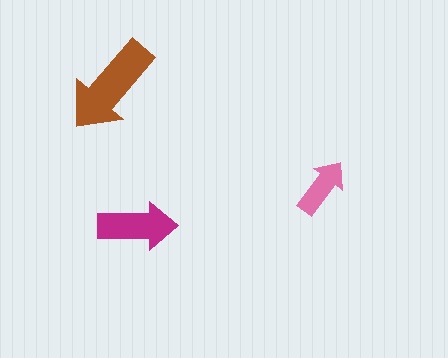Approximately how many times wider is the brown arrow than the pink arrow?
About 1.5 times wider.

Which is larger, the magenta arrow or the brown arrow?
The brown one.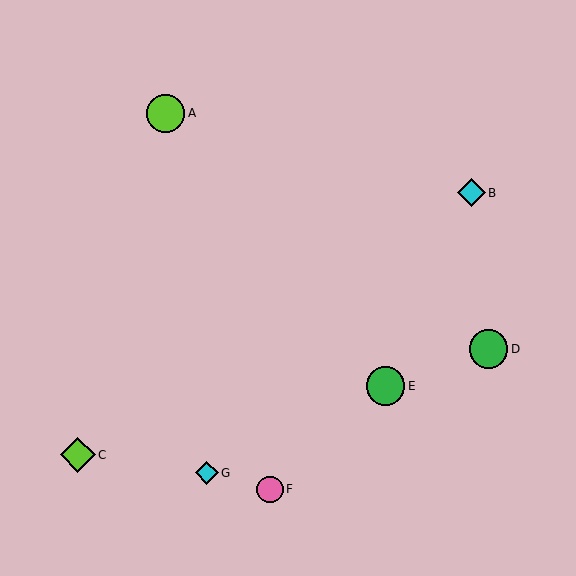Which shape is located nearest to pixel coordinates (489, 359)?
The green circle (labeled D) at (489, 349) is nearest to that location.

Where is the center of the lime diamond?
The center of the lime diamond is at (78, 455).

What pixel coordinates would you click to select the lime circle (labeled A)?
Click at (165, 113) to select the lime circle A.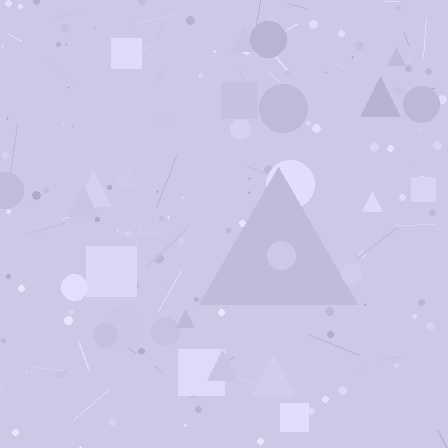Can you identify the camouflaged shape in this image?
The camouflaged shape is a triangle.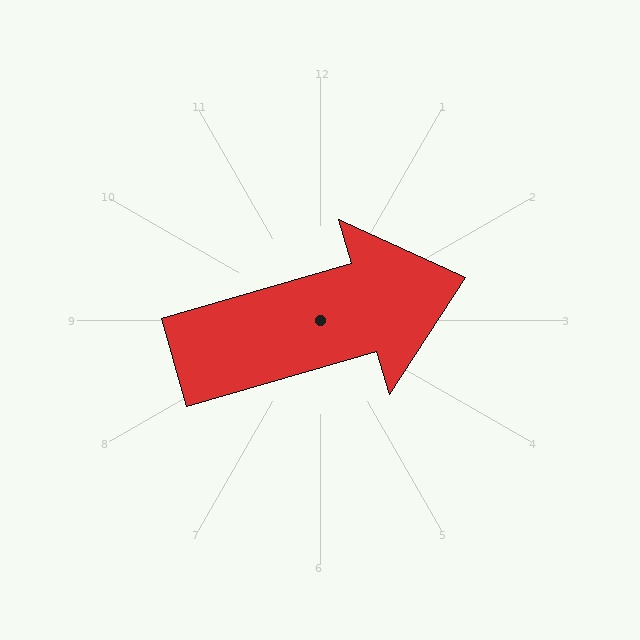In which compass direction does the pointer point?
East.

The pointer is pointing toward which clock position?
Roughly 2 o'clock.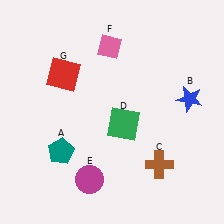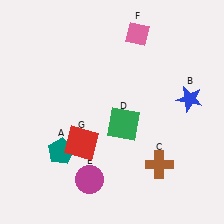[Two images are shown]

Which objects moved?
The objects that moved are: the pink diamond (F), the red square (G).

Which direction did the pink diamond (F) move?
The pink diamond (F) moved right.